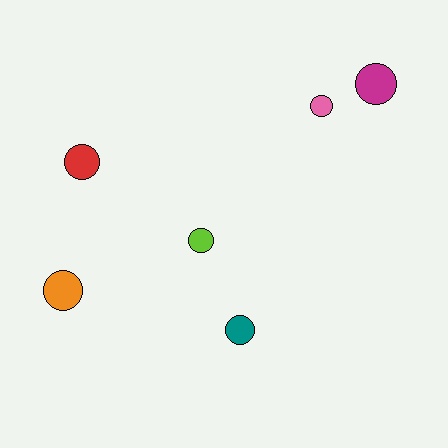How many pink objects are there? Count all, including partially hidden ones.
There is 1 pink object.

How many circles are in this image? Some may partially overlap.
There are 6 circles.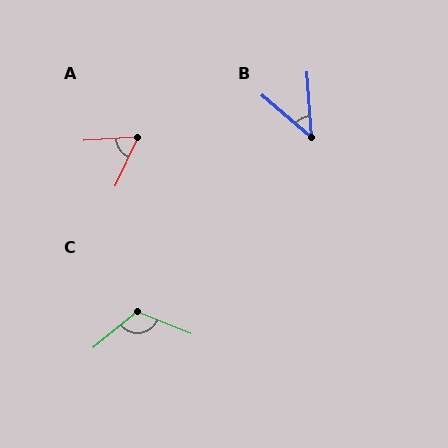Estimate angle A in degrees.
Approximately 62 degrees.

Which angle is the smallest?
B, at approximately 46 degrees.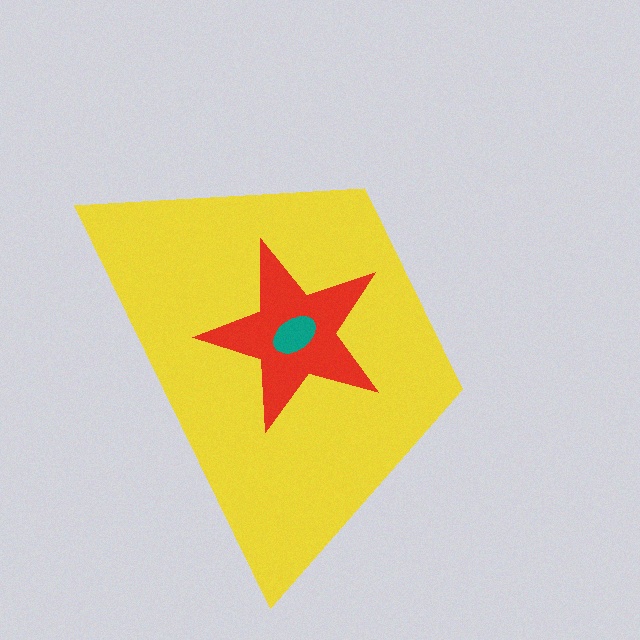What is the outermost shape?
The yellow trapezoid.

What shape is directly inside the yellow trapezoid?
The red star.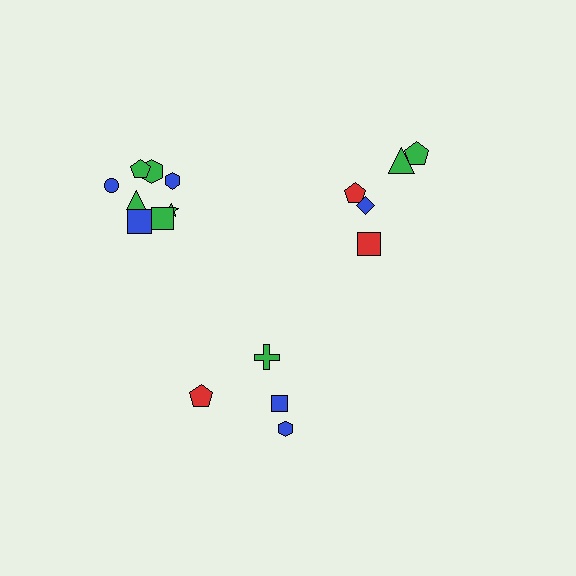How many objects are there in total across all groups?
There are 17 objects.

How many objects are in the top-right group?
There are 5 objects.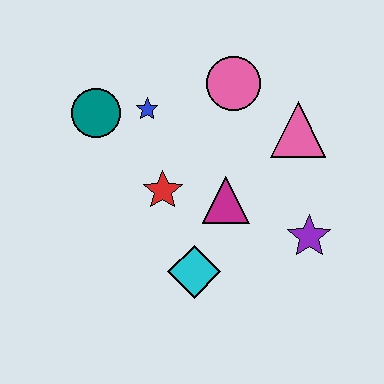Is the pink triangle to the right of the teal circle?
Yes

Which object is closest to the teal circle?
The blue star is closest to the teal circle.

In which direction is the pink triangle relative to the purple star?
The pink triangle is above the purple star.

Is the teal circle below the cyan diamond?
No